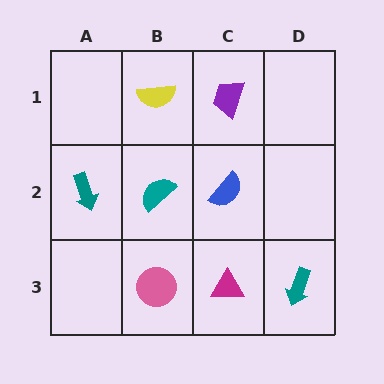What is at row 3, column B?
A pink circle.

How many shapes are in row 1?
2 shapes.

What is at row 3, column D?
A teal arrow.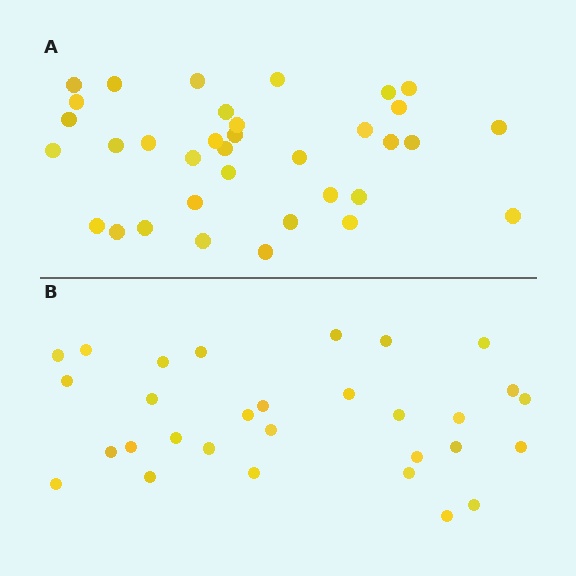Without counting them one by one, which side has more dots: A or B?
Region A (the top region) has more dots.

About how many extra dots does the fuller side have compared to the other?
Region A has about 5 more dots than region B.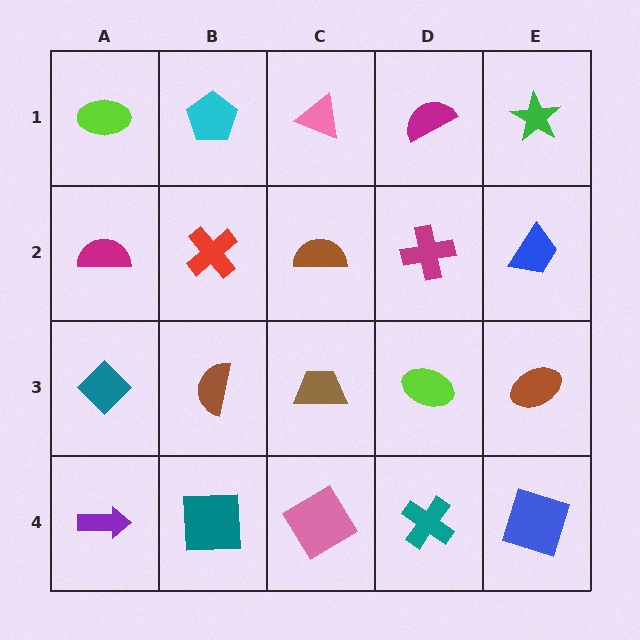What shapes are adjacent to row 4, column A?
A teal diamond (row 3, column A), a teal square (row 4, column B).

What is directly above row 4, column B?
A brown semicircle.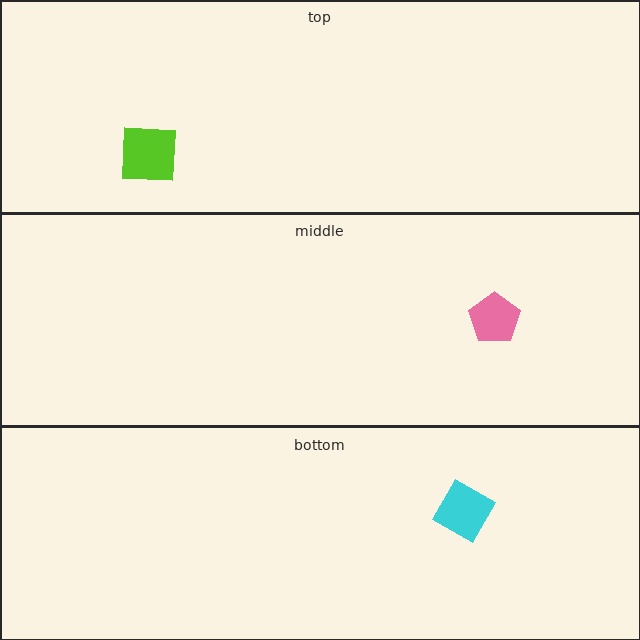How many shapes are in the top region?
1.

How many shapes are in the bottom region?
1.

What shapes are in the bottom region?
The cyan square.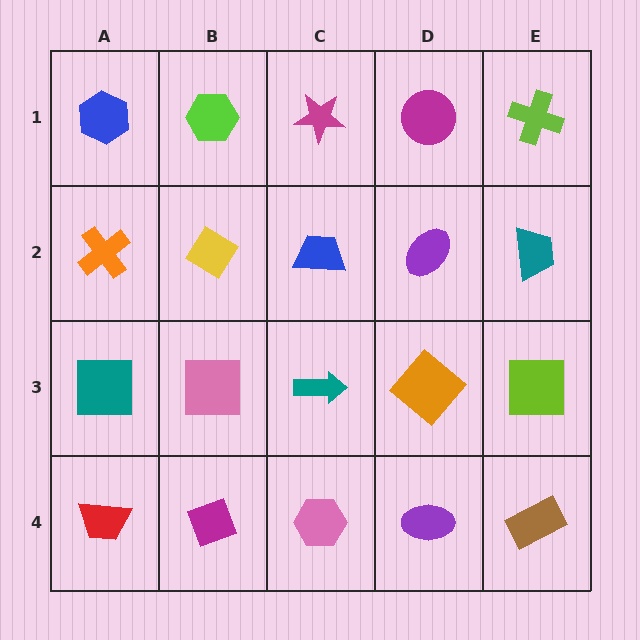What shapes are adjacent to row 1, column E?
A teal trapezoid (row 2, column E), a magenta circle (row 1, column D).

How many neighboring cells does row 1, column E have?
2.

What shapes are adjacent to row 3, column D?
A purple ellipse (row 2, column D), a purple ellipse (row 4, column D), a teal arrow (row 3, column C), a lime square (row 3, column E).